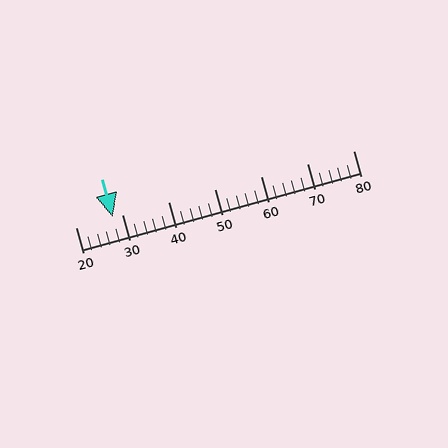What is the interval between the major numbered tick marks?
The major tick marks are spaced 10 units apart.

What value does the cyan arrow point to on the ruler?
The cyan arrow points to approximately 28.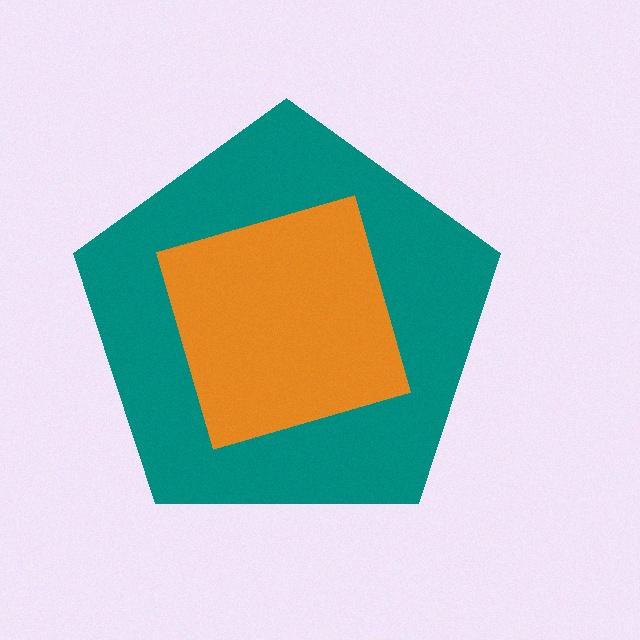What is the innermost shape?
The orange square.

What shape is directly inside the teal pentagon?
The orange square.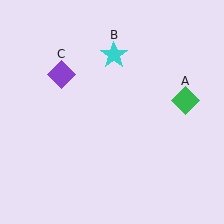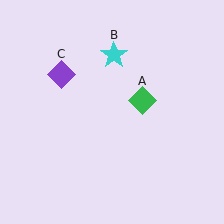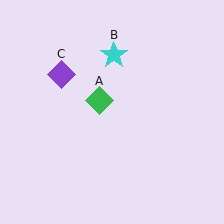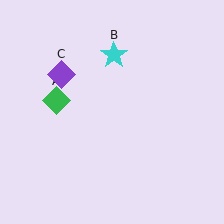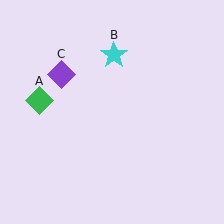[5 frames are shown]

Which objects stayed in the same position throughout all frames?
Cyan star (object B) and purple diamond (object C) remained stationary.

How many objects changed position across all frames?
1 object changed position: green diamond (object A).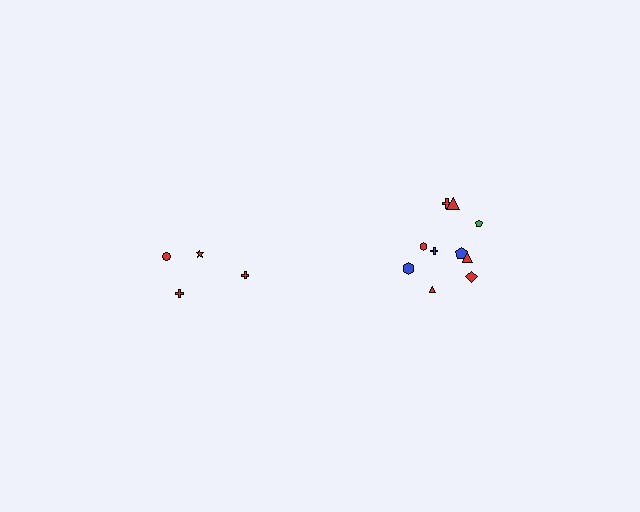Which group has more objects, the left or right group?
The right group.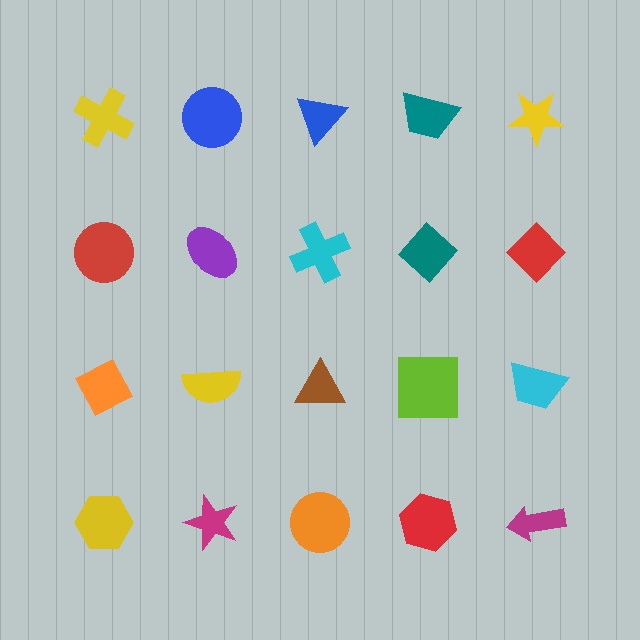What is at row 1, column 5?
A yellow star.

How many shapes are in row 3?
5 shapes.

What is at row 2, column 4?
A teal diamond.